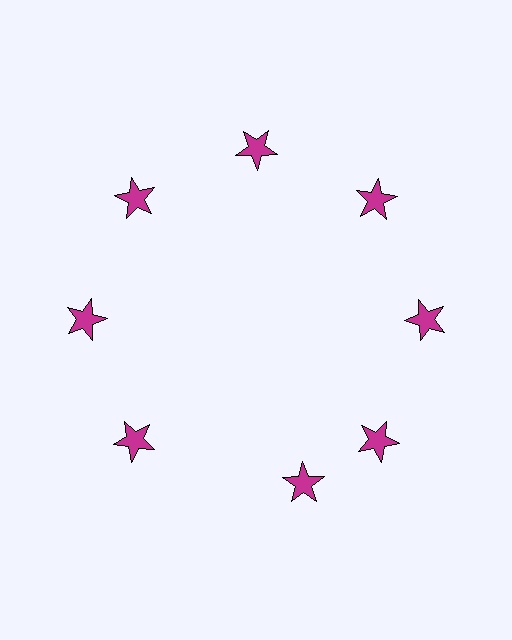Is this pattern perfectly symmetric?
No. The 8 magenta stars are arranged in a ring, but one element near the 6 o'clock position is rotated out of alignment along the ring, breaking the 8-fold rotational symmetry.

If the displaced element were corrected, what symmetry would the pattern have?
It would have 8-fold rotational symmetry — the pattern would map onto itself every 45 degrees.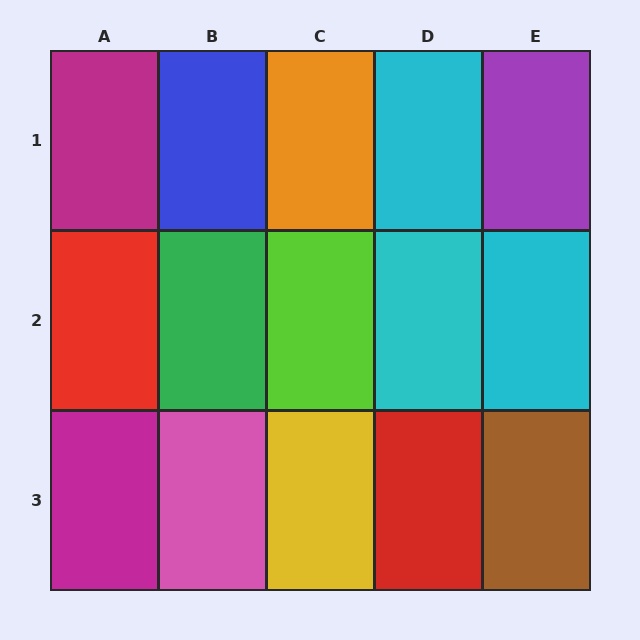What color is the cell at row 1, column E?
Purple.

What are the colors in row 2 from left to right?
Red, green, lime, cyan, cyan.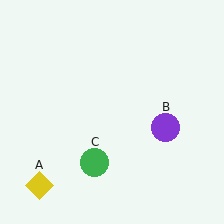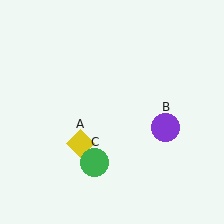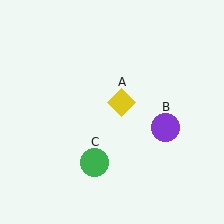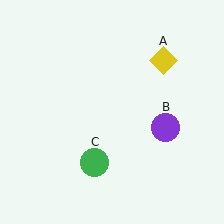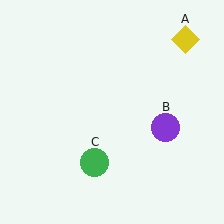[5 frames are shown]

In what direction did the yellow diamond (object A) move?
The yellow diamond (object A) moved up and to the right.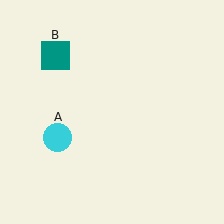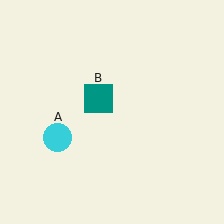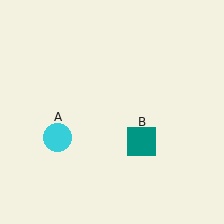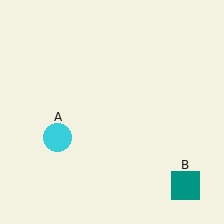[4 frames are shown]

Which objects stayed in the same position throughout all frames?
Cyan circle (object A) remained stationary.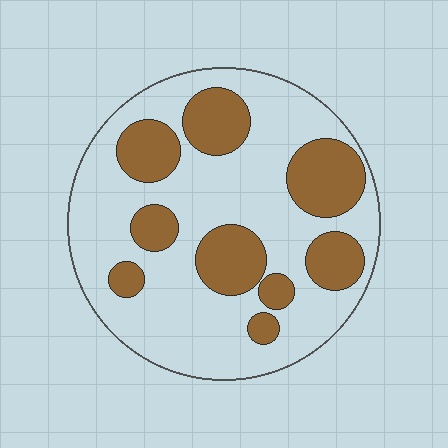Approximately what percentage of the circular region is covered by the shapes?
Approximately 30%.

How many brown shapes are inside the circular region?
9.